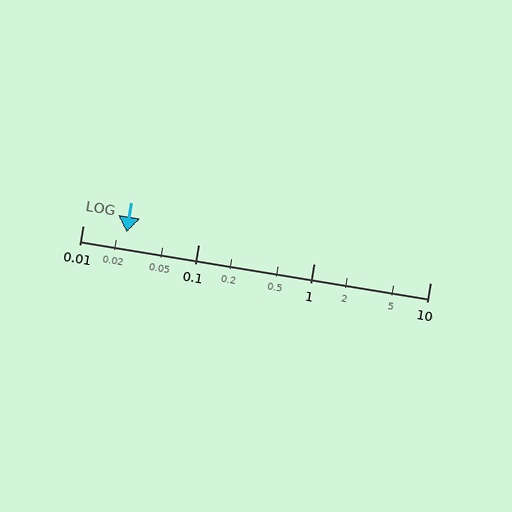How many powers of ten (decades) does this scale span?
The scale spans 3 decades, from 0.01 to 10.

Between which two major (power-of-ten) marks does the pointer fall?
The pointer is between 0.01 and 0.1.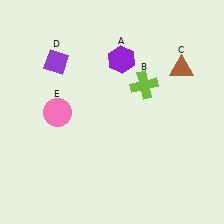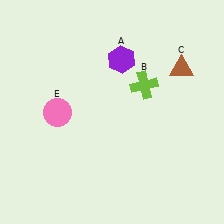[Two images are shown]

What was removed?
The purple diamond (D) was removed in Image 2.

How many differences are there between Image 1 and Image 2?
There is 1 difference between the two images.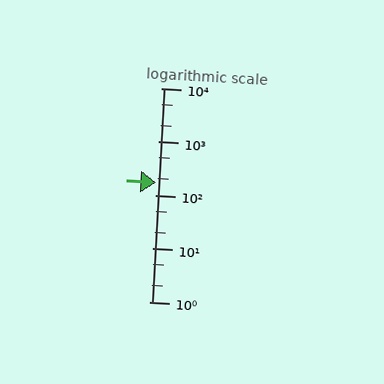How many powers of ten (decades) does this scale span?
The scale spans 4 decades, from 1 to 10000.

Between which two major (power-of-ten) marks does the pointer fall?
The pointer is between 100 and 1000.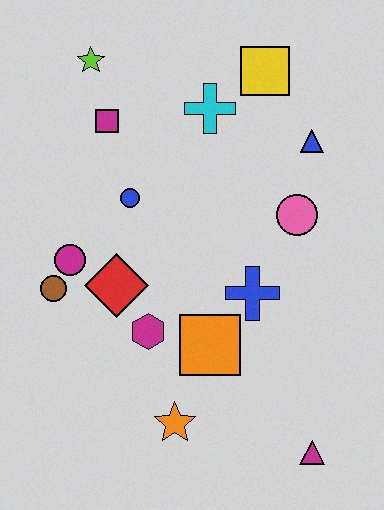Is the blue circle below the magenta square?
Yes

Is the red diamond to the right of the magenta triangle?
No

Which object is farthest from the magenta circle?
The magenta triangle is farthest from the magenta circle.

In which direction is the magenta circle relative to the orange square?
The magenta circle is to the left of the orange square.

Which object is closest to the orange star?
The orange square is closest to the orange star.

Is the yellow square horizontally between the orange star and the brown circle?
No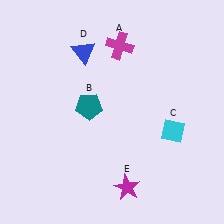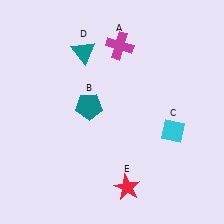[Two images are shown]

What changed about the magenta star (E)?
In Image 1, E is magenta. In Image 2, it changed to red.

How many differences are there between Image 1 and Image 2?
There are 2 differences between the two images.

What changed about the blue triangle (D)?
In Image 1, D is blue. In Image 2, it changed to teal.